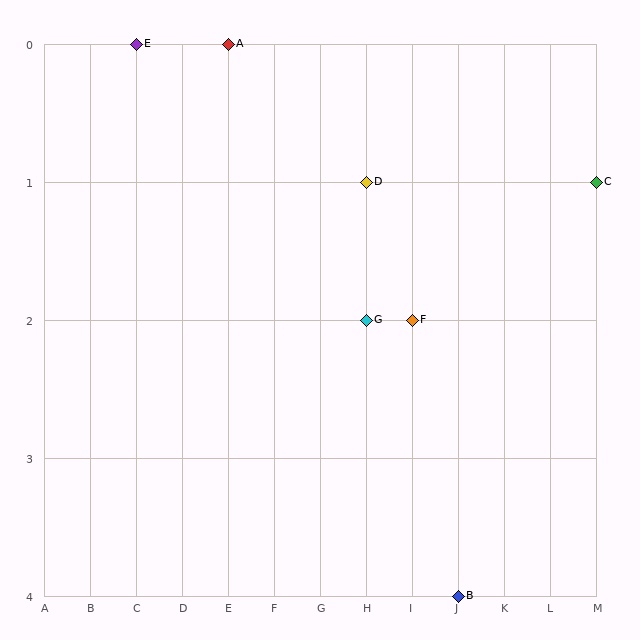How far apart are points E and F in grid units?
Points E and F are 6 columns and 2 rows apart (about 6.3 grid units diagonally).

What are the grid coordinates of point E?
Point E is at grid coordinates (C, 0).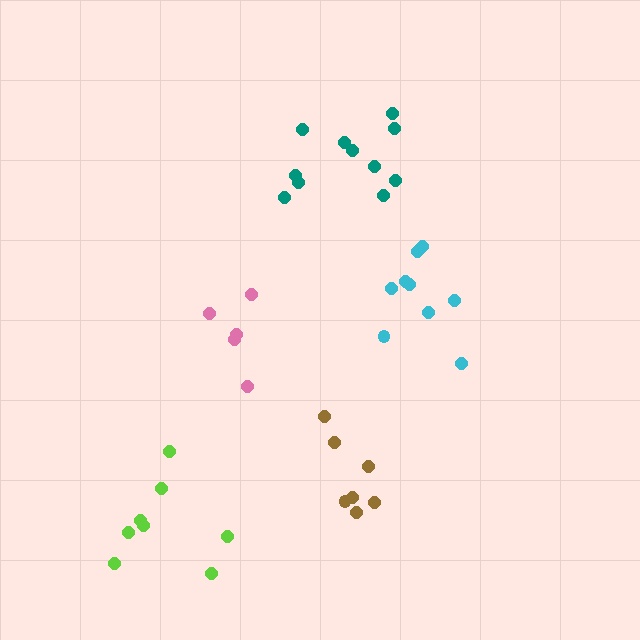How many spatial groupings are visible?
There are 5 spatial groupings.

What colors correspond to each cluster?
The clusters are colored: lime, teal, brown, pink, cyan.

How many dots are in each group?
Group 1: 8 dots, Group 2: 11 dots, Group 3: 7 dots, Group 4: 5 dots, Group 5: 9 dots (40 total).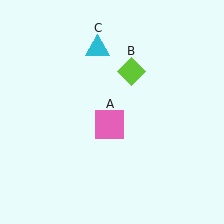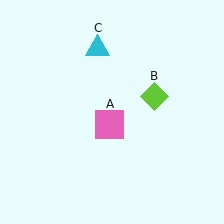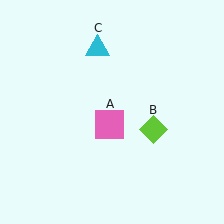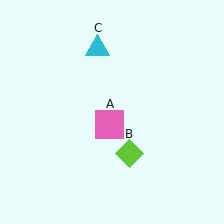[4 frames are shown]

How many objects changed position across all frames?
1 object changed position: lime diamond (object B).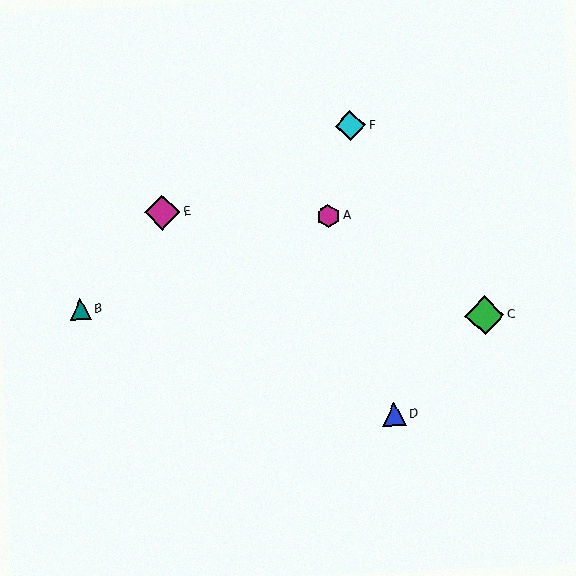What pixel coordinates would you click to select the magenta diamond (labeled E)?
Click at (162, 212) to select the magenta diamond E.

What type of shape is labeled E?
Shape E is a magenta diamond.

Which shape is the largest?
The green diamond (labeled C) is the largest.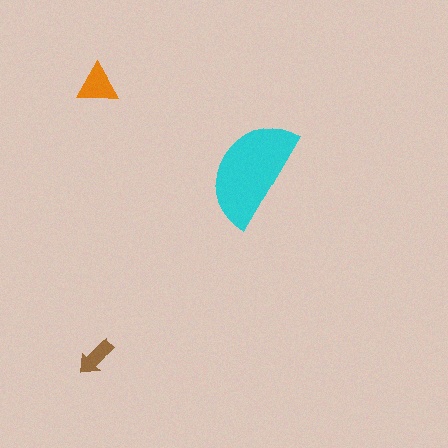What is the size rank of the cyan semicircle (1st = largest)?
1st.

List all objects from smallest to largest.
The brown arrow, the orange triangle, the cyan semicircle.